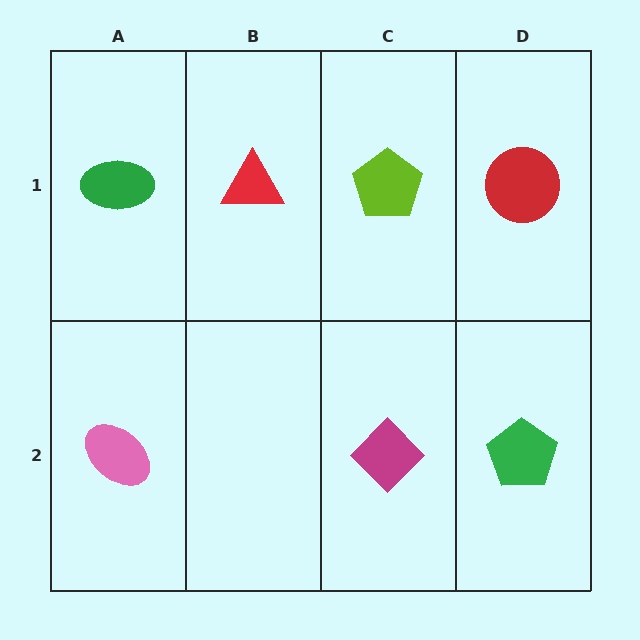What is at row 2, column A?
A pink ellipse.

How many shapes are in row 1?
4 shapes.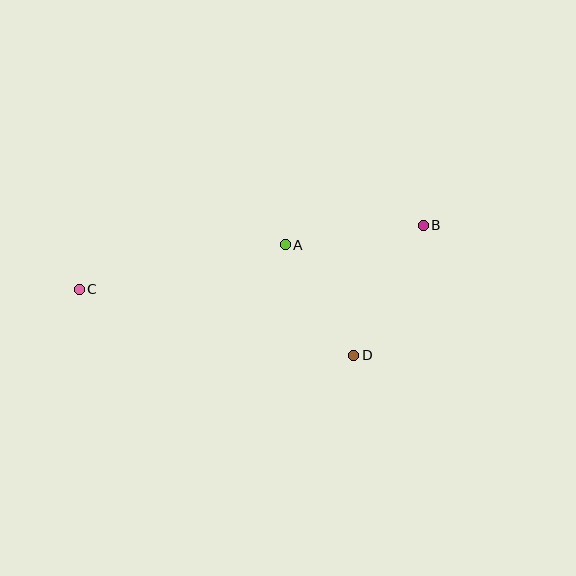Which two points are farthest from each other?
Points B and C are farthest from each other.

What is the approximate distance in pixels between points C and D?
The distance between C and D is approximately 282 pixels.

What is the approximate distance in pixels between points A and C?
The distance between A and C is approximately 211 pixels.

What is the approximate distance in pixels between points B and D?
The distance between B and D is approximately 148 pixels.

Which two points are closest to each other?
Points A and D are closest to each other.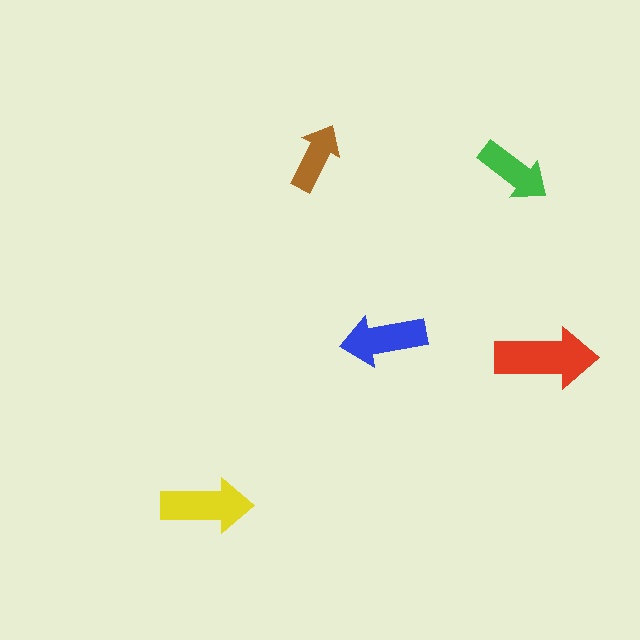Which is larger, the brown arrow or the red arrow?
The red one.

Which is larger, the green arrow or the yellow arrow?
The yellow one.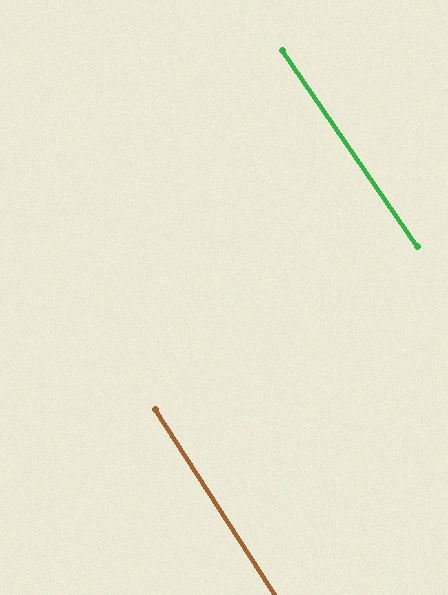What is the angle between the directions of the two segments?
Approximately 2 degrees.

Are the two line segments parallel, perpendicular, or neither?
Parallel — their directions differ by only 1.7°.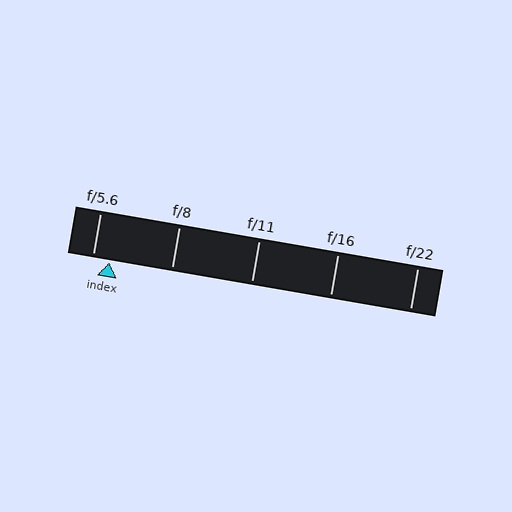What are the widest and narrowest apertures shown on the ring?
The widest aperture shown is f/5.6 and the narrowest is f/22.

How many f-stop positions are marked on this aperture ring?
There are 5 f-stop positions marked.